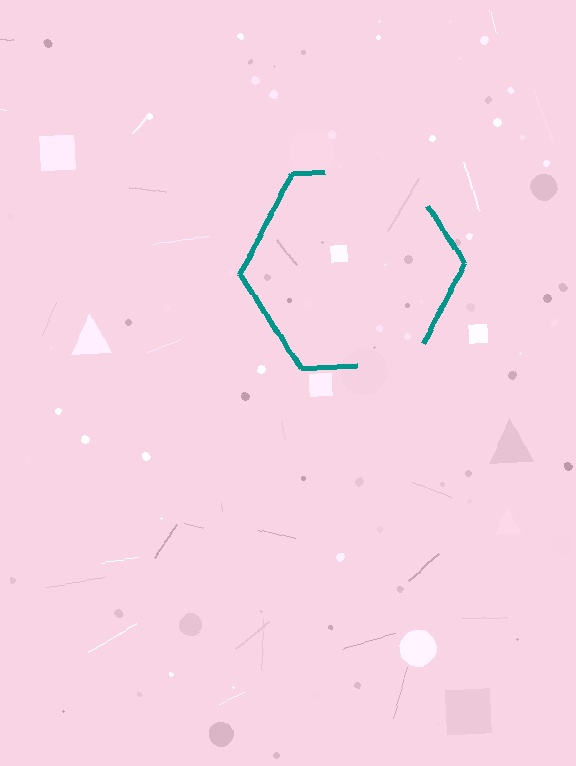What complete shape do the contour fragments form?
The contour fragments form a hexagon.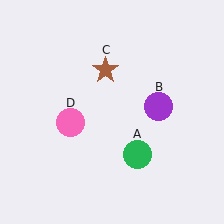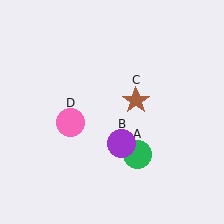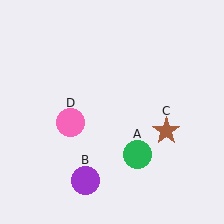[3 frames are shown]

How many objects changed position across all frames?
2 objects changed position: purple circle (object B), brown star (object C).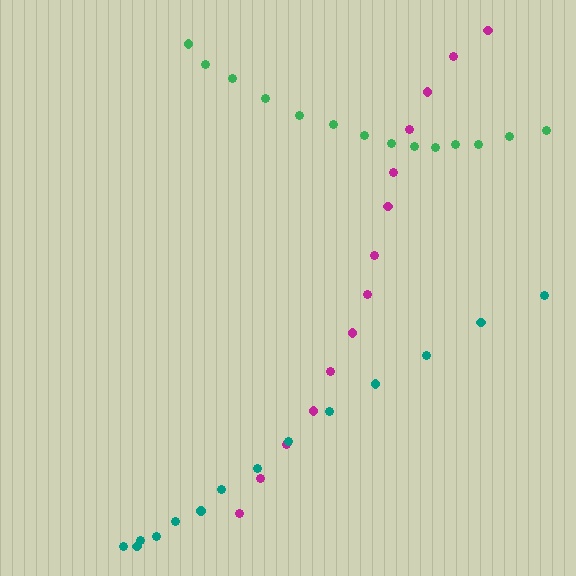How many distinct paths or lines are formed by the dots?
There are 3 distinct paths.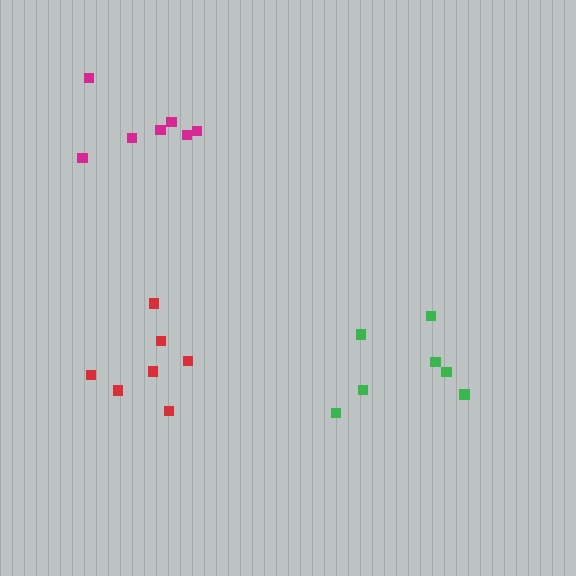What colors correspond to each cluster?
The clusters are colored: green, magenta, red.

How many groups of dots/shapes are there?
There are 3 groups.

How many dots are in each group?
Group 1: 7 dots, Group 2: 7 dots, Group 3: 7 dots (21 total).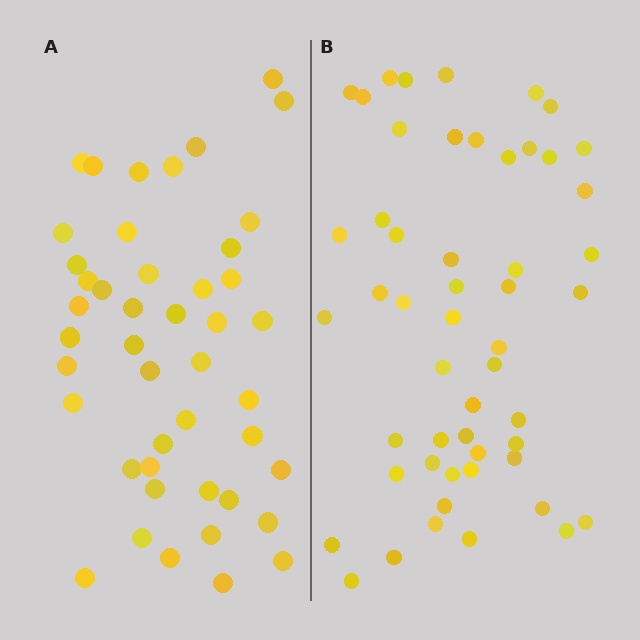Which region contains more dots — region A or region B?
Region B (the right region) has more dots.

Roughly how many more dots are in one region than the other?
Region B has roughly 8 or so more dots than region A.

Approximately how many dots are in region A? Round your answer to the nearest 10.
About 40 dots. (The exact count is 45, which rounds to 40.)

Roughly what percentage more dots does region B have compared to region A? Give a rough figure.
About 15% more.